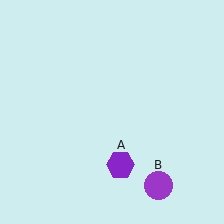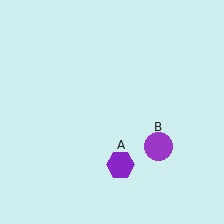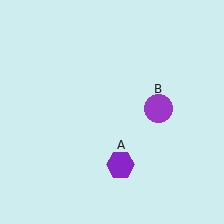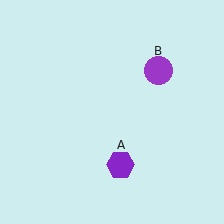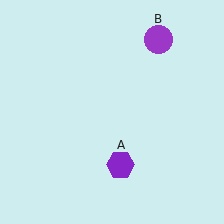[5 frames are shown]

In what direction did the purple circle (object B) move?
The purple circle (object B) moved up.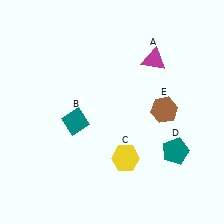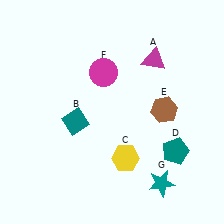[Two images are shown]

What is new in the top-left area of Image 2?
A magenta circle (F) was added in the top-left area of Image 2.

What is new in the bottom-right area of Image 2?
A teal star (G) was added in the bottom-right area of Image 2.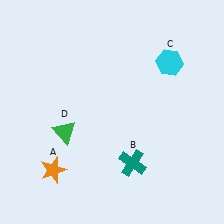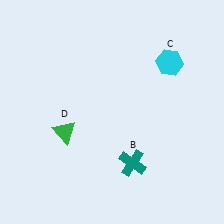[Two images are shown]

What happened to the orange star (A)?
The orange star (A) was removed in Image 2. It was in the bottom-left area of Image 1.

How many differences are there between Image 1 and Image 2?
There is 1 difference between the two images.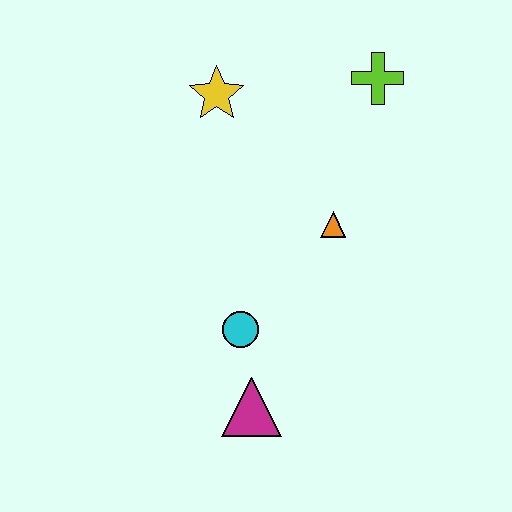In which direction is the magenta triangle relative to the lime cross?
The magenta triangle is below the lime cross.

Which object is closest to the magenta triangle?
The cyan circle is closest to the magenta triangle.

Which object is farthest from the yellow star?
The magenta triangle is farthest from the yellow star.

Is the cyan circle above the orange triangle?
No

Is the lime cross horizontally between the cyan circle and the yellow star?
No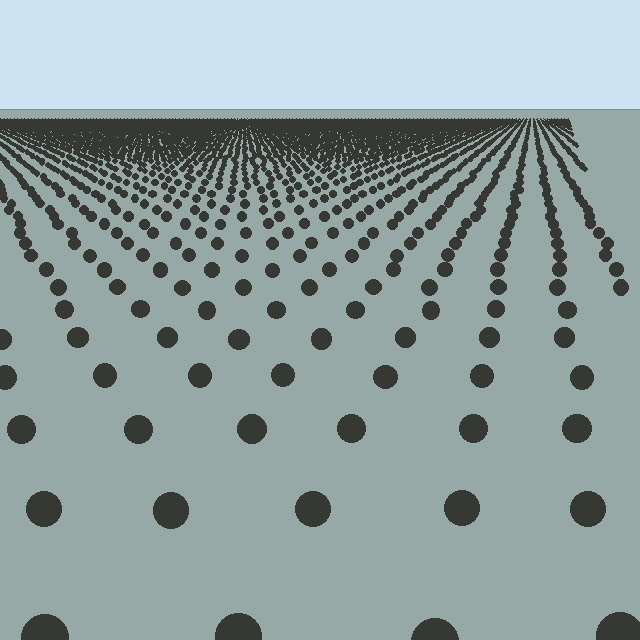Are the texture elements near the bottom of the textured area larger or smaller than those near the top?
Larger. Near the bottom, elements are closer to the viewer and appear at a bigger on-screen size.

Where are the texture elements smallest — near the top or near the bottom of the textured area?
Near the top.